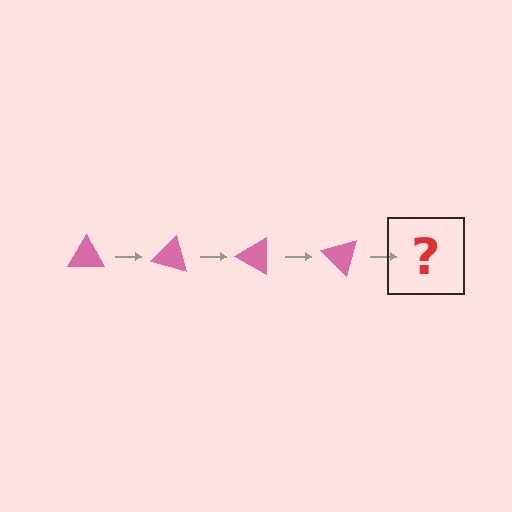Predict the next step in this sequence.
The next step is a pink triangle rotated 60 degrees.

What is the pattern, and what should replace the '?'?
The pattern is that the triangle rotates 15 degrees each step. The '?' should be a pink triangle rotated 60 degrees.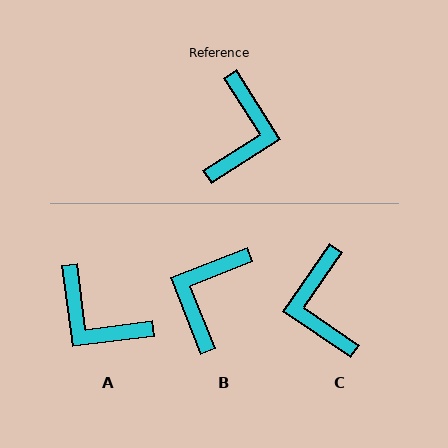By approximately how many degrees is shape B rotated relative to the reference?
Approximately 169 degrees counter-clockwise.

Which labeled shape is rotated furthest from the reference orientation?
B, about 169 degrees away.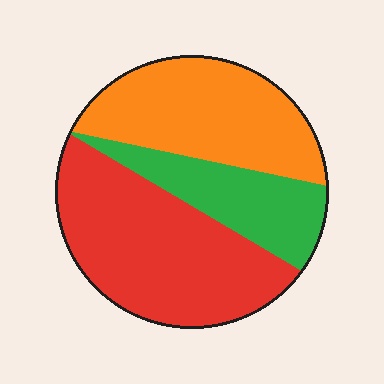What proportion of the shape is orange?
Orange covers about 35% of the shape.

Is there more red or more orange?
Red.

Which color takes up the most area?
Red, at roughly 45%.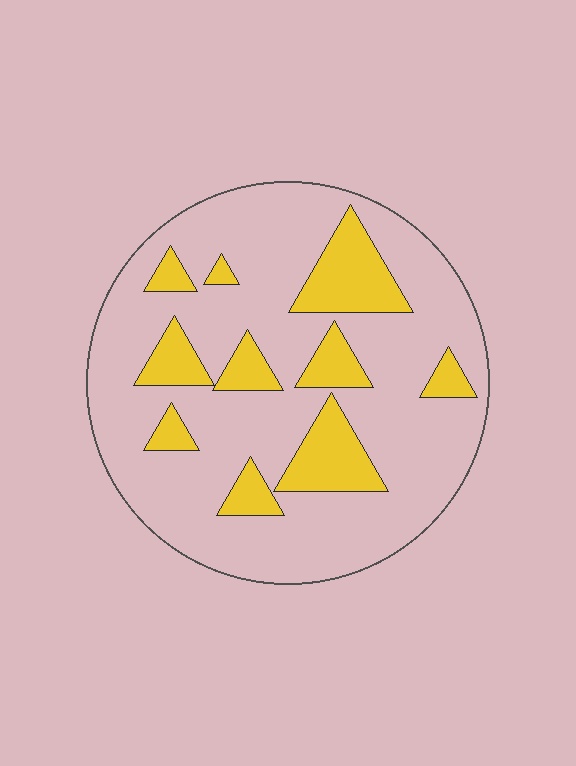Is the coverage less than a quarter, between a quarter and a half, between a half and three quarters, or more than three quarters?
Less than a quarter.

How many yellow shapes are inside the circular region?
10.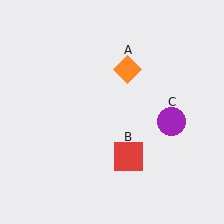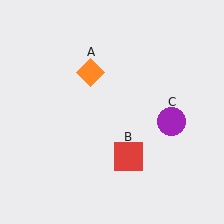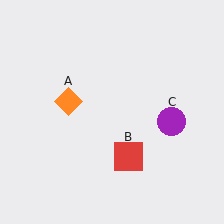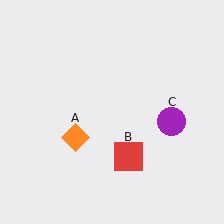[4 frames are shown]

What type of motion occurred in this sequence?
The orange diamond (object A) rotated counterclockwise around the center of the scene.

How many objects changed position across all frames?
1 object changed position: orange diamond (object A).